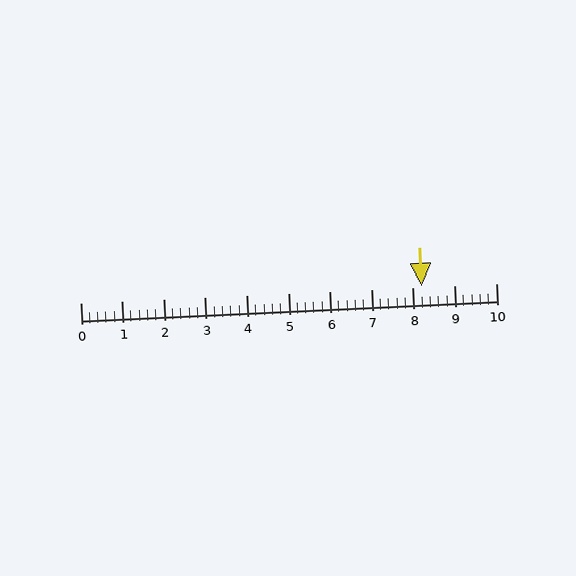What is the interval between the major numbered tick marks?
The major tick marks are spaced 1 units apart.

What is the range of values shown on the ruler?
The ruler shows values from 0 to 10.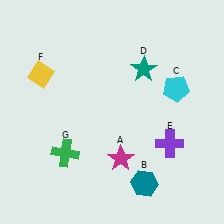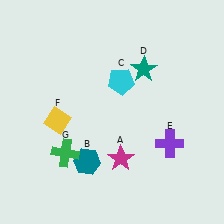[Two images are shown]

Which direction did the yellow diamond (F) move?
The yellow diamond (F) moved down.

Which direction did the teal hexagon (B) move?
The teal hexagon (B) moved left.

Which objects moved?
The objects that moved are: the teal hexagon (B), the cyan pentagon (C), the yellow diamond (F).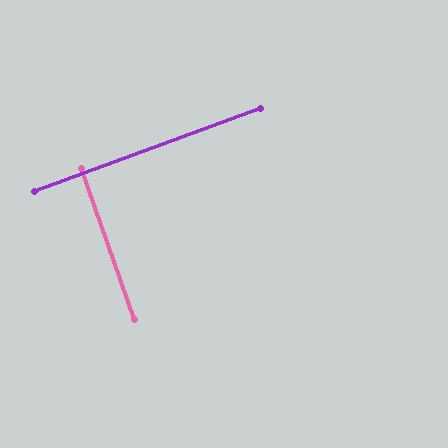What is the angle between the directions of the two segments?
Approximately 89 degrees.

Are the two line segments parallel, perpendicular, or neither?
Perpendicular — they meet at approximately 89°.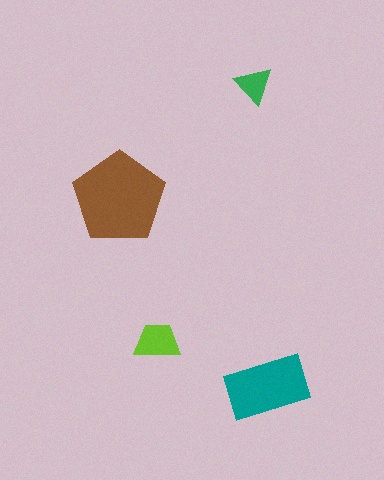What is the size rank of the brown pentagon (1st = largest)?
1st.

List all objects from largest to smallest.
The brown pentagon, the teal rectangle, the lime trapezoid, the green triangle.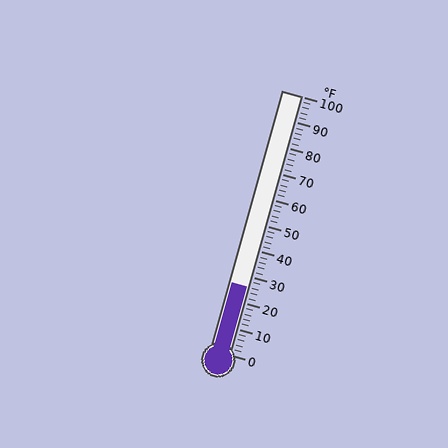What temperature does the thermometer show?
The thermometer shows approximately 26°F.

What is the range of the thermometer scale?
The thermometer scale ranges from 0°F to 100°F.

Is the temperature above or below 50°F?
The temperature is below 50°F.